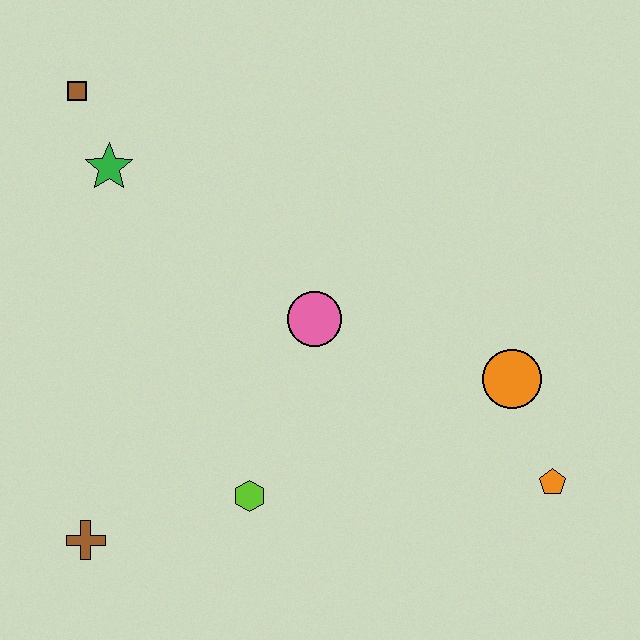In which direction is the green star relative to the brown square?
The green star is below the brown square.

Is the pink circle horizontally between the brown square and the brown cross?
No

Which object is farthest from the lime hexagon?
The brown square is farthest from the lime hexagon.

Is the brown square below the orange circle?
No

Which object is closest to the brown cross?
The lime hexagon is closest to the brown cross.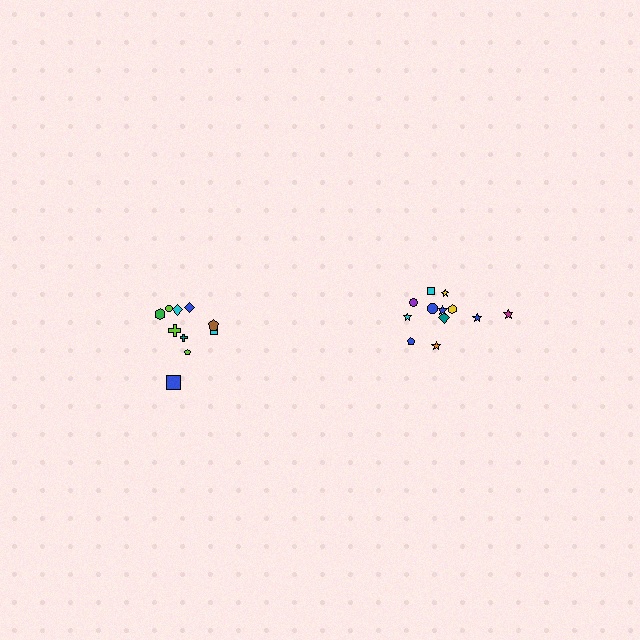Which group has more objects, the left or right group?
The right group.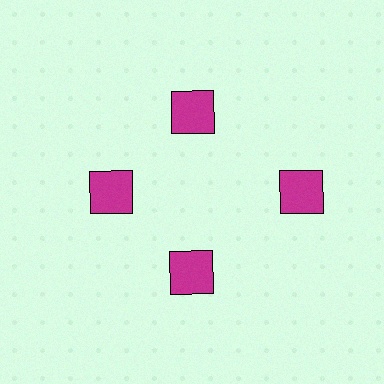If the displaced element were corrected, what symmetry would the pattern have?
It would have 4-fold rotational symmetry — the pattern would map onto itself every 90 degrees.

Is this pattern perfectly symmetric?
No. The 4 magenta squares are arranged in a ring, but one element near the 3 o'clock position is pushed outward from the center, breaking the 4-fold rotational symmetry.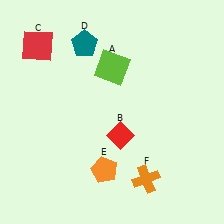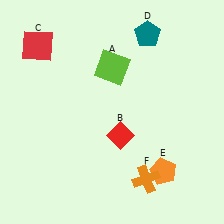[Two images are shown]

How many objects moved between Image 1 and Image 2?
2 objects moved between the two images.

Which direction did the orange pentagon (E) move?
The orange pentagon (E) moved right.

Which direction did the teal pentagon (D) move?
The teal pentagon (D) moved right.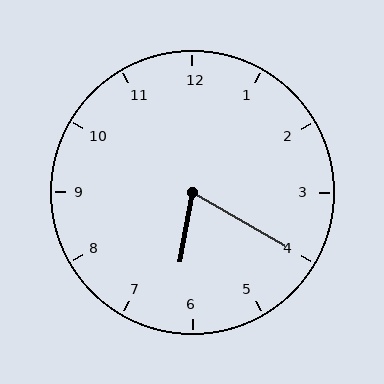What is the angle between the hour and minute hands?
Approximately 70 degrees.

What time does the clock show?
6:20.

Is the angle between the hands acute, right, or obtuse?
It is acute.